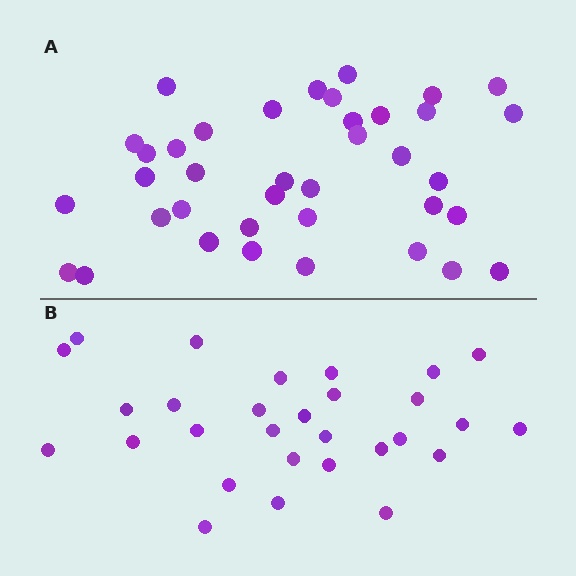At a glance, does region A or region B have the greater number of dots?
Region A (the top region) has more dots.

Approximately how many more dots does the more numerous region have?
Region A has roughly 8 or so more dots than region B.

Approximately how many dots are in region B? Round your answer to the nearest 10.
About 30 dots. (The exact count is 29, which rounds to 30.)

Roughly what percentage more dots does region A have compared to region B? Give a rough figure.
About 30% more.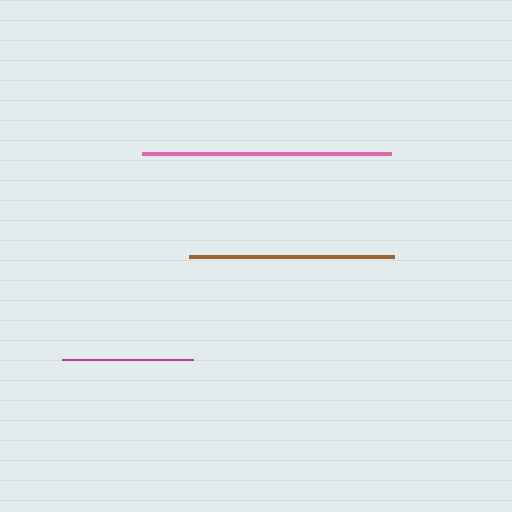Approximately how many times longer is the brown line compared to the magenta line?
The brown line is approximately 1.6 times the length of the magenta line.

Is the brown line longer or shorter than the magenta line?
The brown line is longer than the magenta line.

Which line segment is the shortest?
The magenta line is the shortest at approximately 131 pixels.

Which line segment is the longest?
The pink line is the longest at approximately 249 pixels.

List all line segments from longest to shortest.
From longest to shortest: pink, brown, magenta.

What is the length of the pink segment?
The pink segment is approximately 249 pixels long.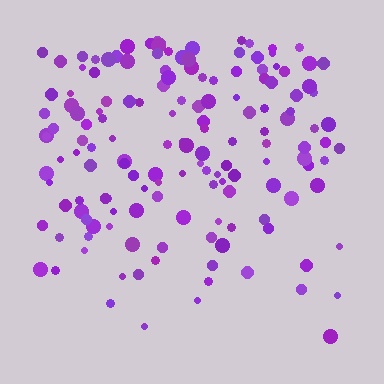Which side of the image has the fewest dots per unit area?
The bottom.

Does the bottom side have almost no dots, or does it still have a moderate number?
Still a moderate number, just noticeably fewer than the top.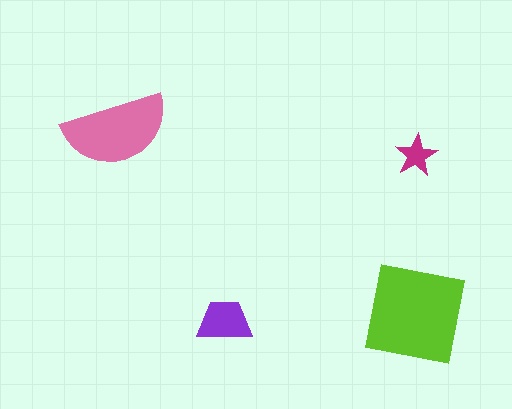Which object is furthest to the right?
The magenta star is rightmost.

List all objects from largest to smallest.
The lime square, the pink semicircle, the purple trapezoid, the magenta star.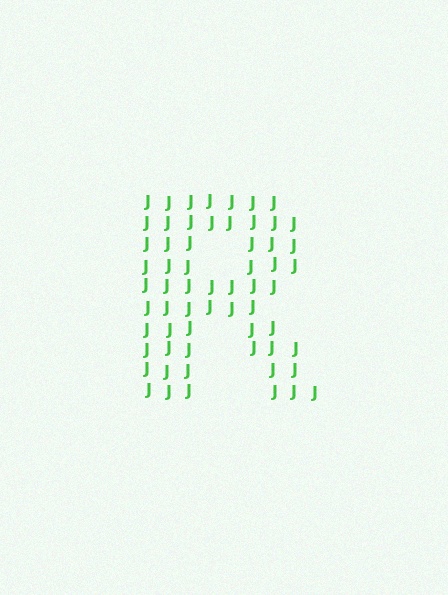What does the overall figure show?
The overall figure shows the letter R.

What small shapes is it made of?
It is made of small letter J's.